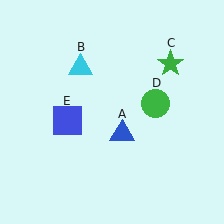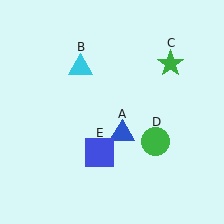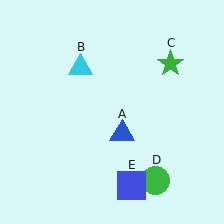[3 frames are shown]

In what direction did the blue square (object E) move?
The blue square (object E) moved down and to the right.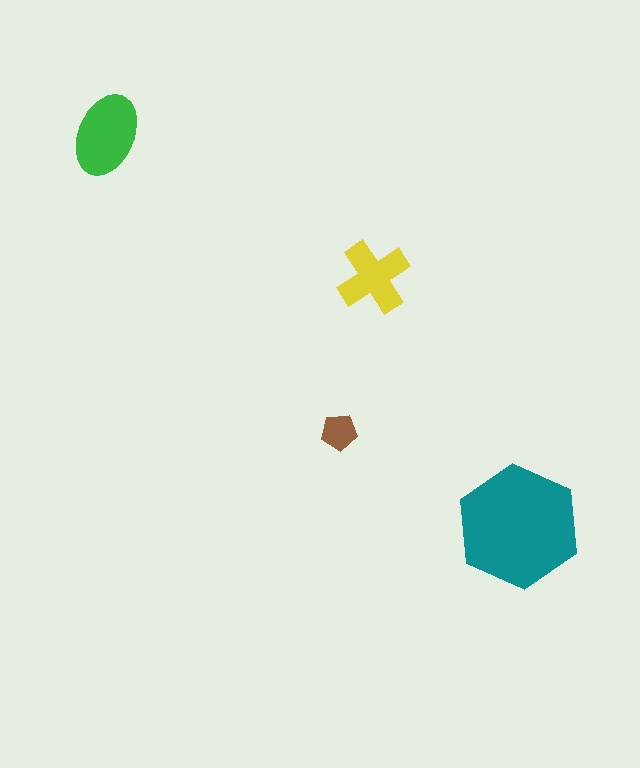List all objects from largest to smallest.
The teal hexagon, the green ellipse, the yellow cross, the brown pentagon.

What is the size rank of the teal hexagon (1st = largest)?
1st.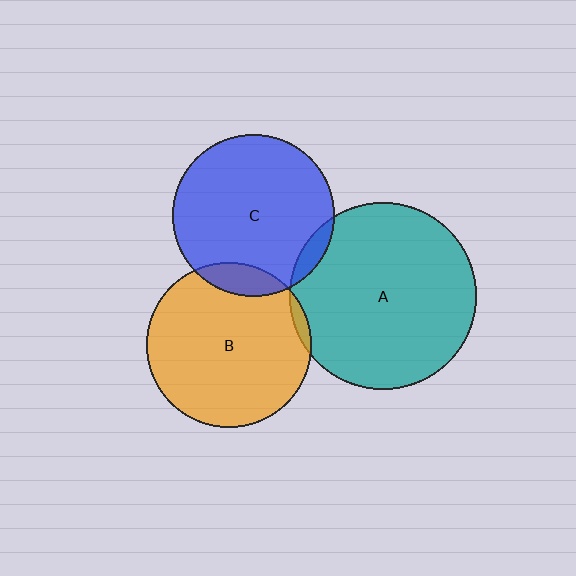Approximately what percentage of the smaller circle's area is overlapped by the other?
Approximately 5%.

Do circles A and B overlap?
Yes.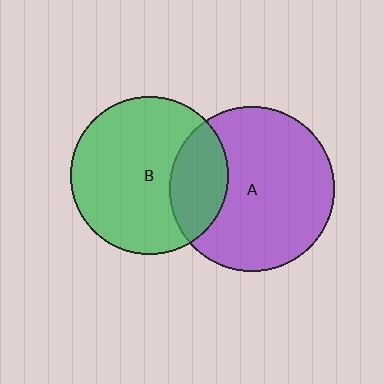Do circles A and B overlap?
Yes.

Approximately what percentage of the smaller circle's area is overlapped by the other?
Approximately 25%.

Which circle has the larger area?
Circle A (purple).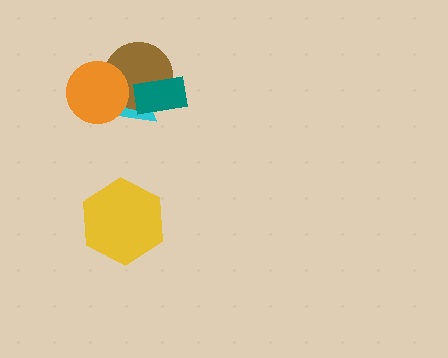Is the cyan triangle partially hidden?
Yes, it is partially covered by another shape.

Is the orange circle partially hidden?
No, no other shape covers it.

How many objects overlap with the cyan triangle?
3 objects overlap with the cyan triangle.